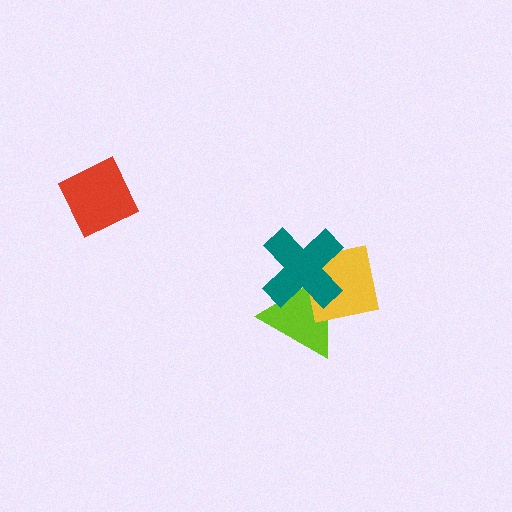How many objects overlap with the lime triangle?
2 objects overlap with the lime triangle.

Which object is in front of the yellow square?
The teal cross is in front of the yellow square.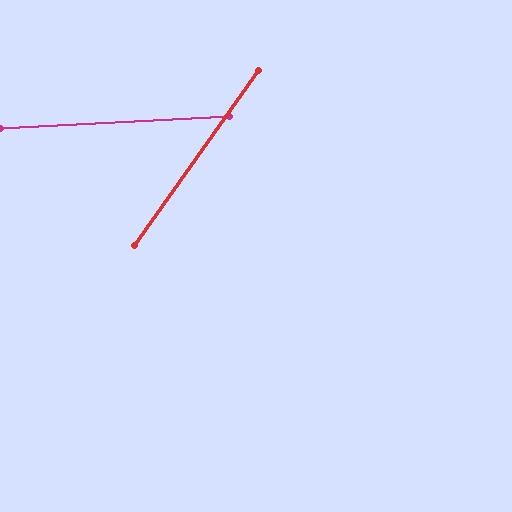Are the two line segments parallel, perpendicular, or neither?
Neither parallel nor perpendicular — they differ by about 52°.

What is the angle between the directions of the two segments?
Approximately 52 degrees.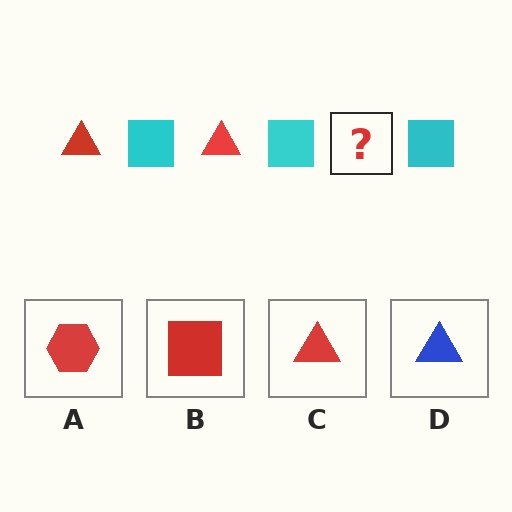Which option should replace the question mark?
Option C.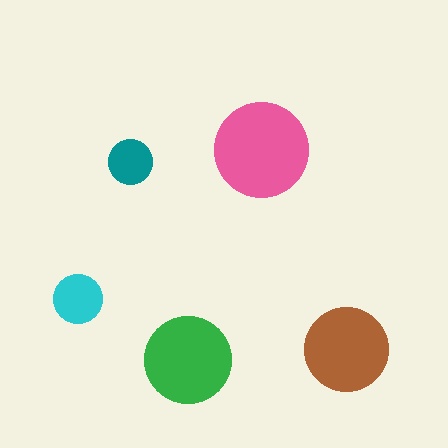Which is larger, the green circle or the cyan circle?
The green one.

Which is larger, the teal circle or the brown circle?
The brown one.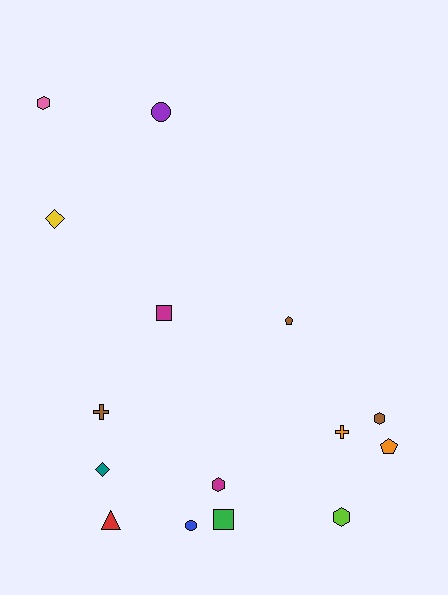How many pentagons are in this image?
There are 2 pentagons.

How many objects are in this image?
There are 15 objects.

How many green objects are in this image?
There is 1 green object.